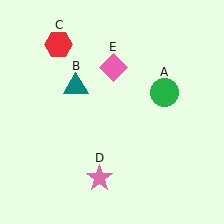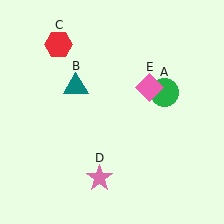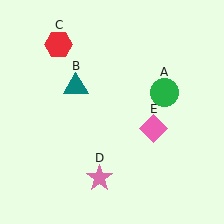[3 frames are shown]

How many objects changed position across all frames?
1 object changed position: pink diamond (object E).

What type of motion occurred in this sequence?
The pink diamond (object E) rotated clockwise around the center of the scene.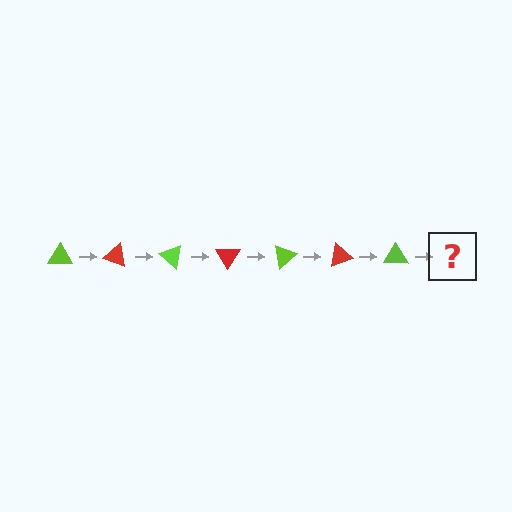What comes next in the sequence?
The next element should be a red triangle, rotated 140 degrees from the start.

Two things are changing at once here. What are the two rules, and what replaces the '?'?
The two rules are that it rotates 20 degrees each step and the color cycles through lime and red. The '?' should be a red triangle, rotated 140 degrees from the start.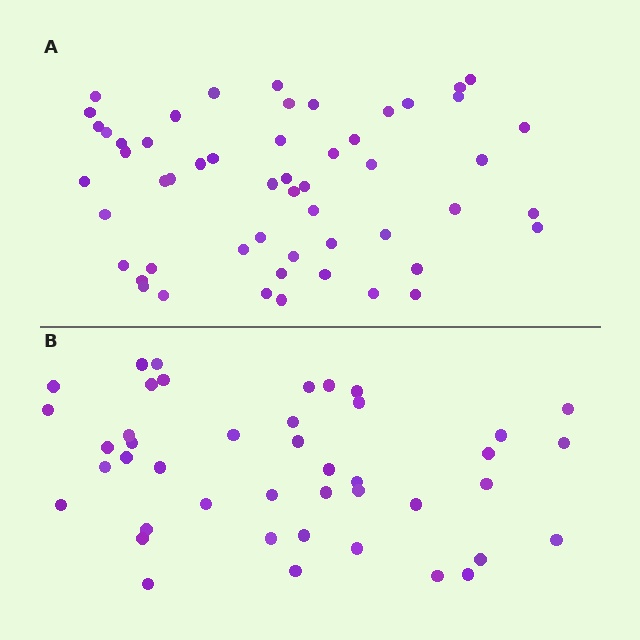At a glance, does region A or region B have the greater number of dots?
Region A (the top region) has more dots.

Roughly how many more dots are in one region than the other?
Region A has roughly 12 or so more dots than region B.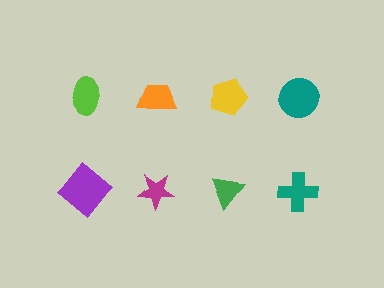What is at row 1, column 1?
A lime ellipse.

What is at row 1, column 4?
A teal circle.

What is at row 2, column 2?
A magenta star.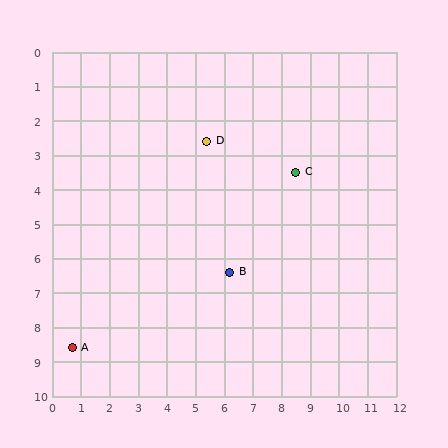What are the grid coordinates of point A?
Point A is at approximately (0.7, 8.6).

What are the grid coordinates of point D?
Point D is at approximately (5.4, 2.6).